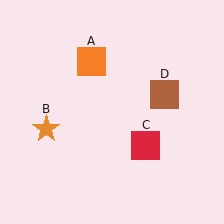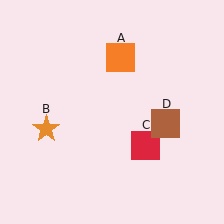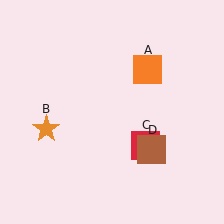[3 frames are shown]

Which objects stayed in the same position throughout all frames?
Orange star (object B) and red square (object C) remained stationary.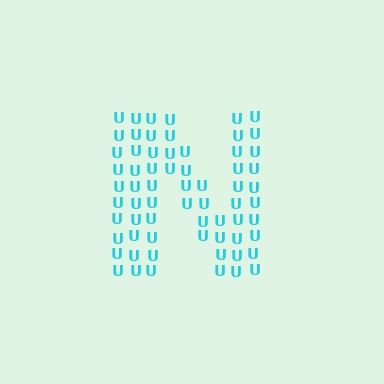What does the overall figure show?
The overall figure shows the letter N.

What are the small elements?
The small elements are letter U's.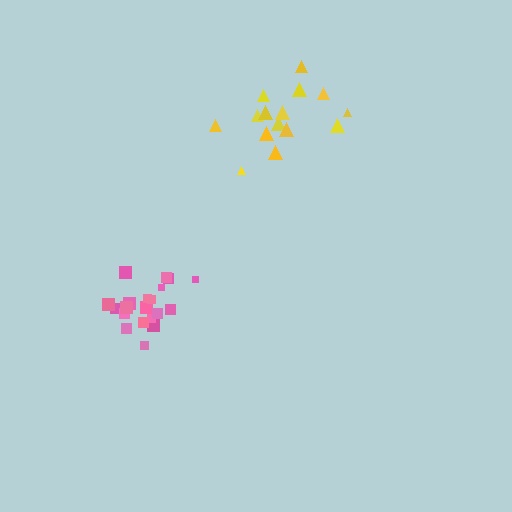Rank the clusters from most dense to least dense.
pink, yellow.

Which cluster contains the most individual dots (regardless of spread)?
Pink (20).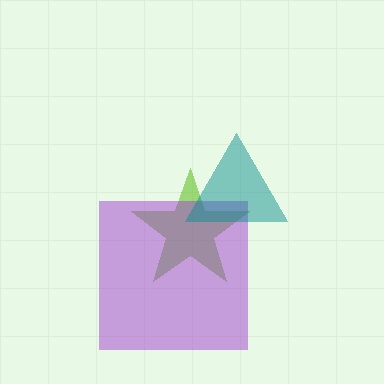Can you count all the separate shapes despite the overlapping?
Yes, there are 3 separate shapes.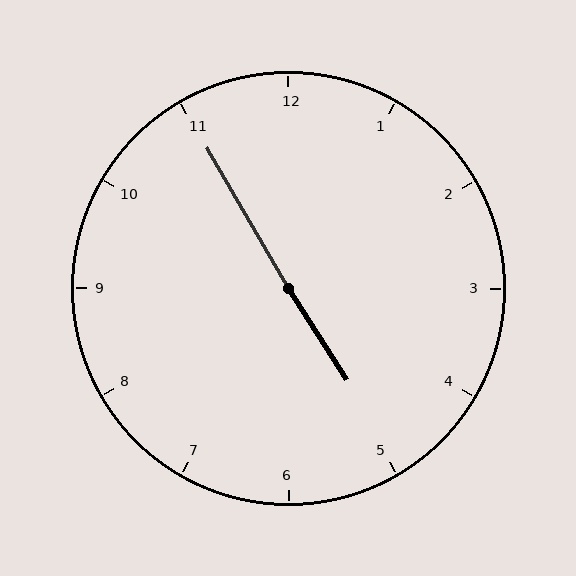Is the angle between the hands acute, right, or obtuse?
It is obtuse.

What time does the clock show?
4:55.